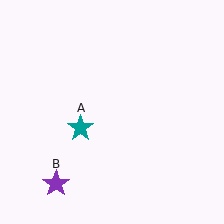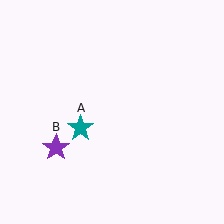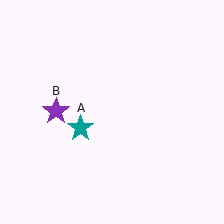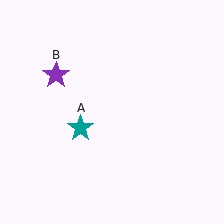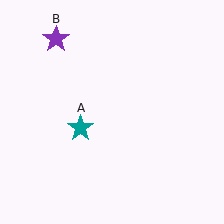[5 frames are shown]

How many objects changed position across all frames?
1 object changed position: purple star (object B).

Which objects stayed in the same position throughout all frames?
Teal star (object A) remained stationary.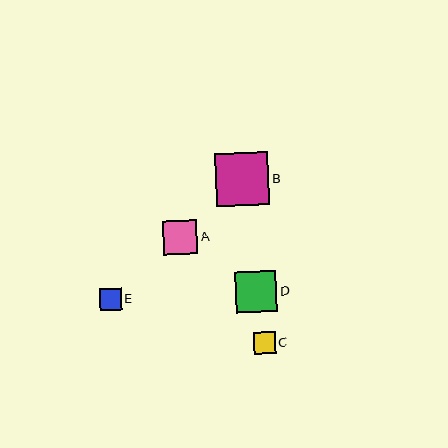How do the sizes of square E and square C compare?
Square E and square C are approximately the same size.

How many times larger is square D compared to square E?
Square D is approximately 1.9 times the size of square E.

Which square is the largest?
Square B is the largest with a size of approximately 53 pixels.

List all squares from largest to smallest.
From largest to smallest: B, D, A, E, C.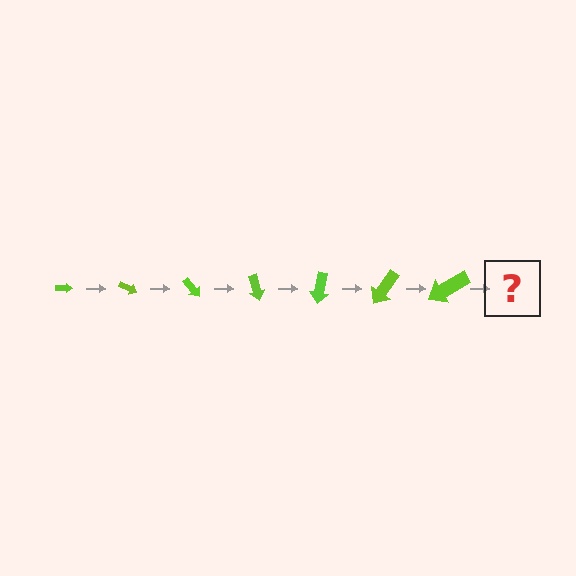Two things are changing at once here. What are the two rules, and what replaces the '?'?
The two rules are that the arrow grows larger each step and it rotates 25 degrees each step. The '?' should be an arrow, larger than the previous one and rotated 175 degrees from the start.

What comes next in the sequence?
The next element should be an arrow, larger than the previous one and rotated 175 degrees from the start.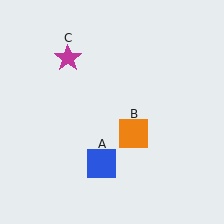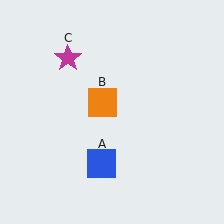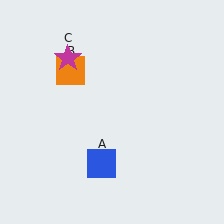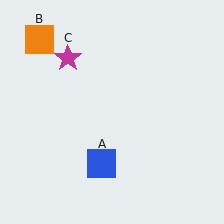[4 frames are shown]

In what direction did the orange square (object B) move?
The orange square (object B) moved up and to the left.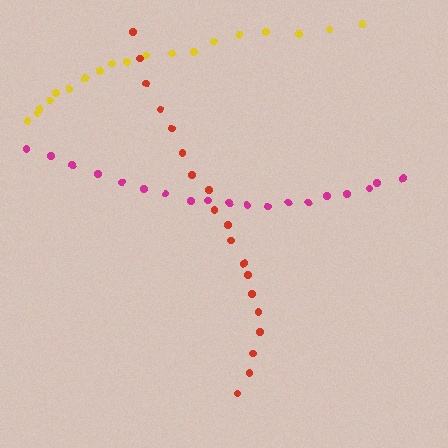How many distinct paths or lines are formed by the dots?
There are 3 distinct paths.